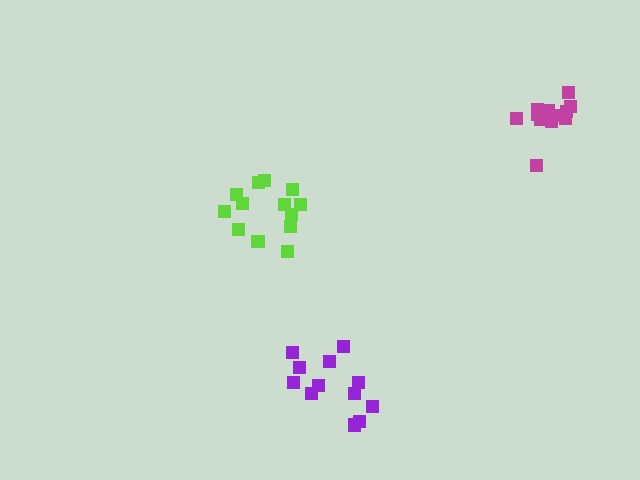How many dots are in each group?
Group 1: 12 dots, Group 2: 12 dots, Group 3: 13 dots (37 total).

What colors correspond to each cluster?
The clusters are colored: magenta, purple, lime.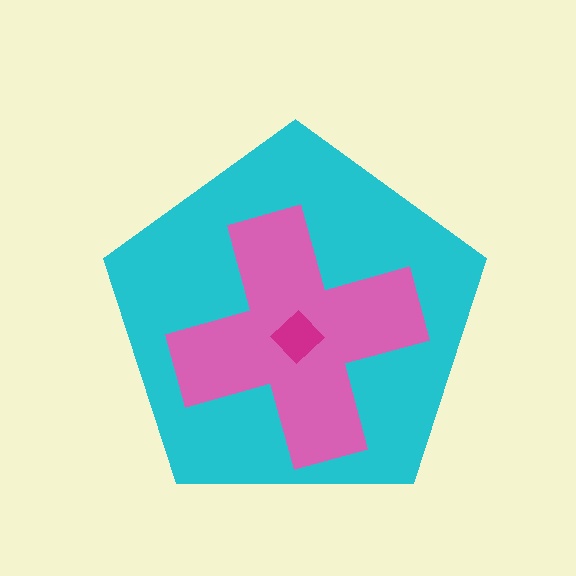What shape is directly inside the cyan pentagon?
The pink cross.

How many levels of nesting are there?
3.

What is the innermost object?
The magenta diamond.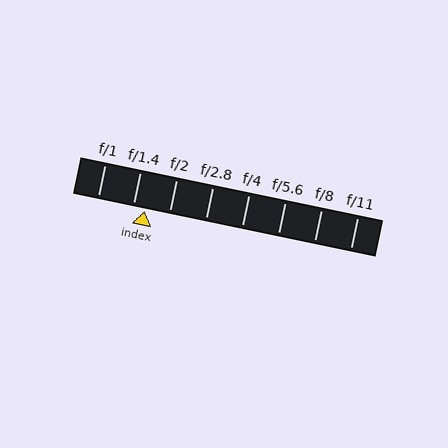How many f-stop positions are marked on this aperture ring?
There are 8 f-stop positions marked.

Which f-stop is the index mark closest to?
The index mark is closest to f/1.4.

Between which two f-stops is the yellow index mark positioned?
The index mark is between f/1.4 and f/2.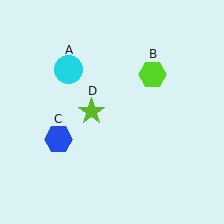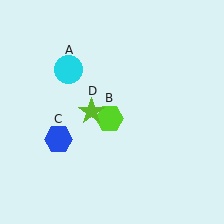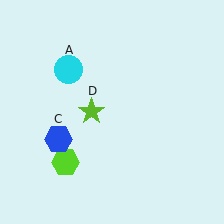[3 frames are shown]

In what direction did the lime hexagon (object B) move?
The lime hexagon (object B) moved down and to the left.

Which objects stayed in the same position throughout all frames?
Cyan circle (object A) and blue hexagon (object C) and lime star (object D) remained stationary.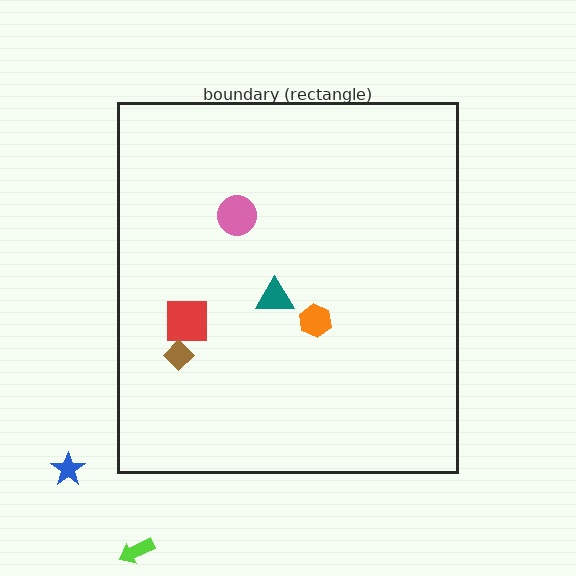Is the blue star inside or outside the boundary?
Outside.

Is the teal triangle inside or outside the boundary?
Inside.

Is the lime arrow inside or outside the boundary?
Outside.